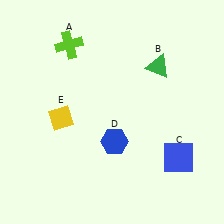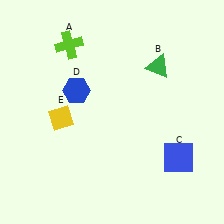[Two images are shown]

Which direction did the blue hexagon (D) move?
The blue hexagon (D) moved up.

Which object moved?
The blue hexagon (D) moved up.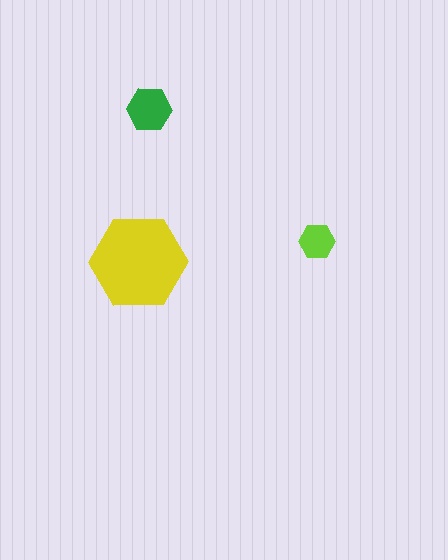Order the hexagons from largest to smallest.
the yellow one, the green one, the lime one.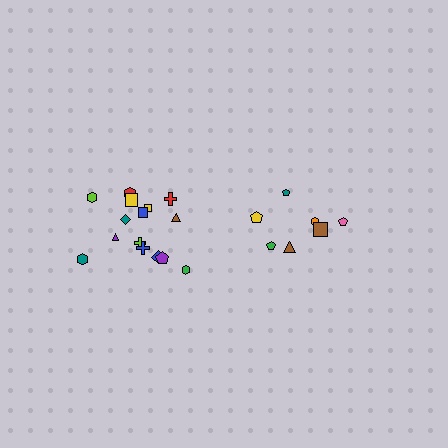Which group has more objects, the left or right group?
The left group.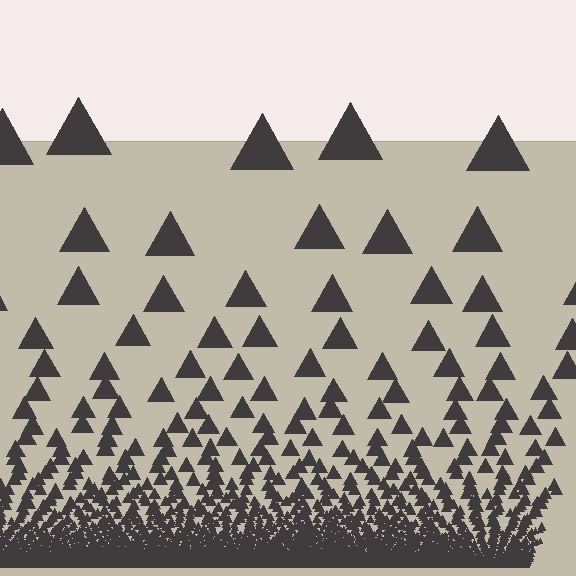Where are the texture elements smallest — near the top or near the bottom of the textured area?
Near the bottom.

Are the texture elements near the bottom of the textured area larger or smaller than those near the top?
Smaller. The gradient is inverted — elements near the bottom are smaller and denser.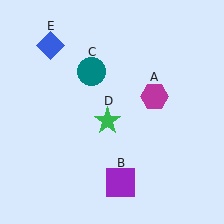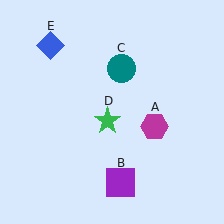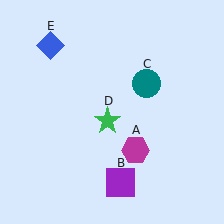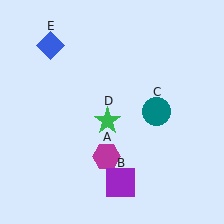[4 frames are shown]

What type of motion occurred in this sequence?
The magenta hexagon (object A), teal circle (object C) rotated clockwise around the center of the scene.